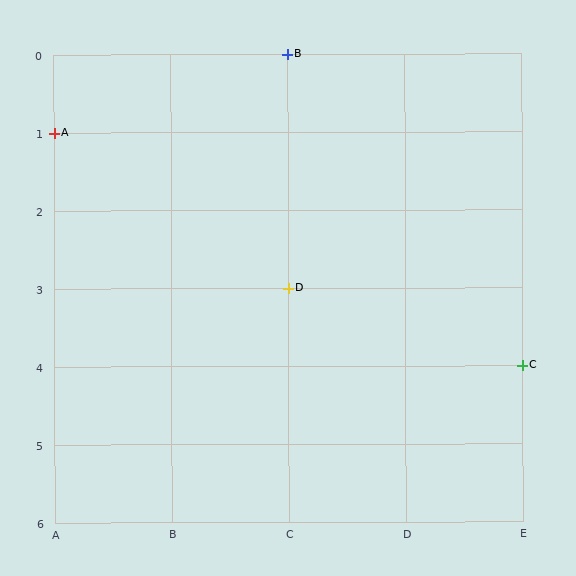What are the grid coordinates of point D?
Point D is at grid coordinates (C, 3).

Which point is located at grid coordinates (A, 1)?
Point A is at (A, 1).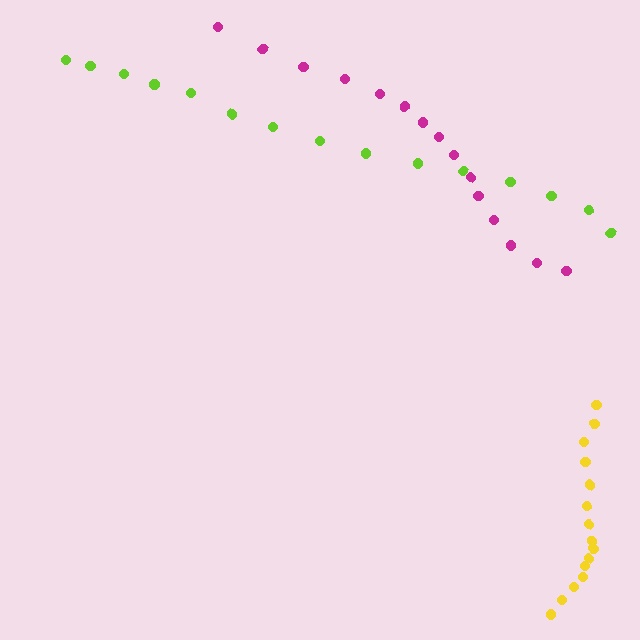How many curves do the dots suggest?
There are 3 distinct paths.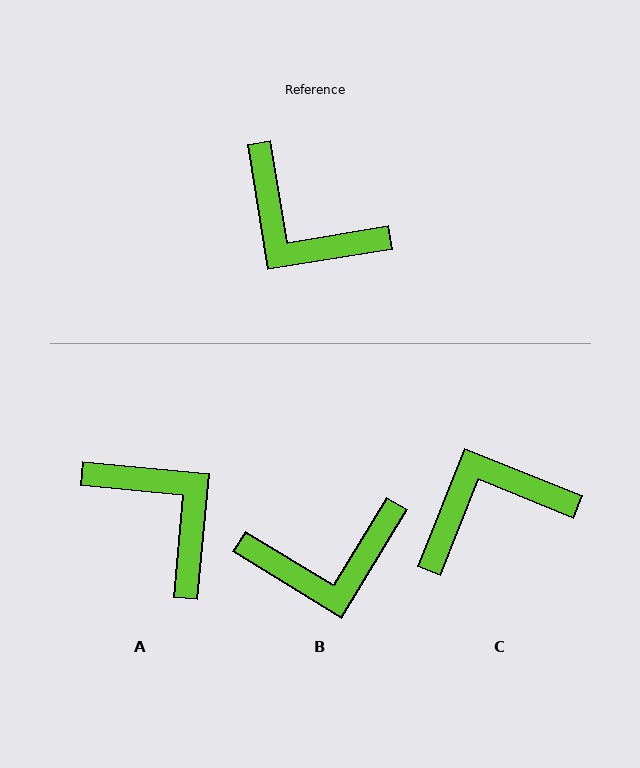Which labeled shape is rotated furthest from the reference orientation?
A, about 165 degrees away.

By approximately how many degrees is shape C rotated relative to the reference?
Approximately 121 degrees clockwise.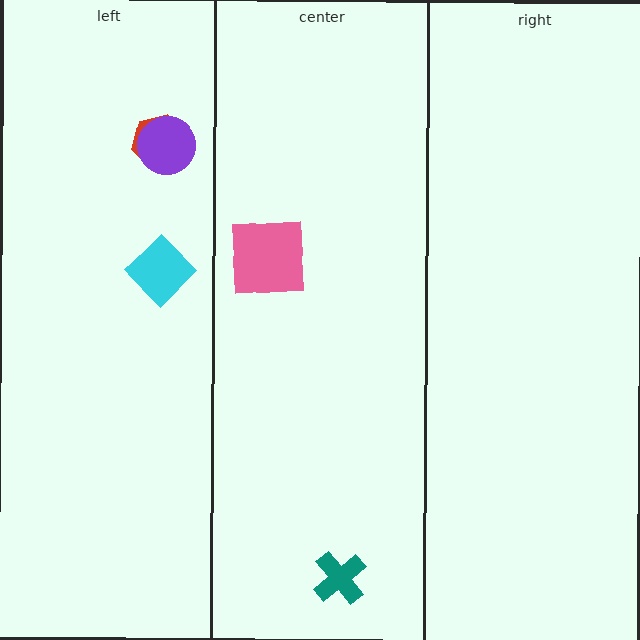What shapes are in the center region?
The pink square, the teal cross.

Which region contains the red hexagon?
The left region.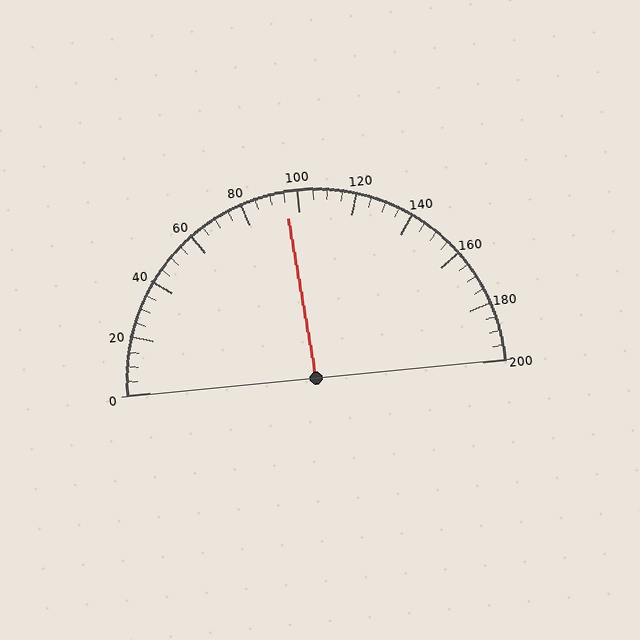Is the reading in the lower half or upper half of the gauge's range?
The reading is in the lower half of the range (0 to 200).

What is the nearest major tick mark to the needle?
The nearest major tick mark is 100.